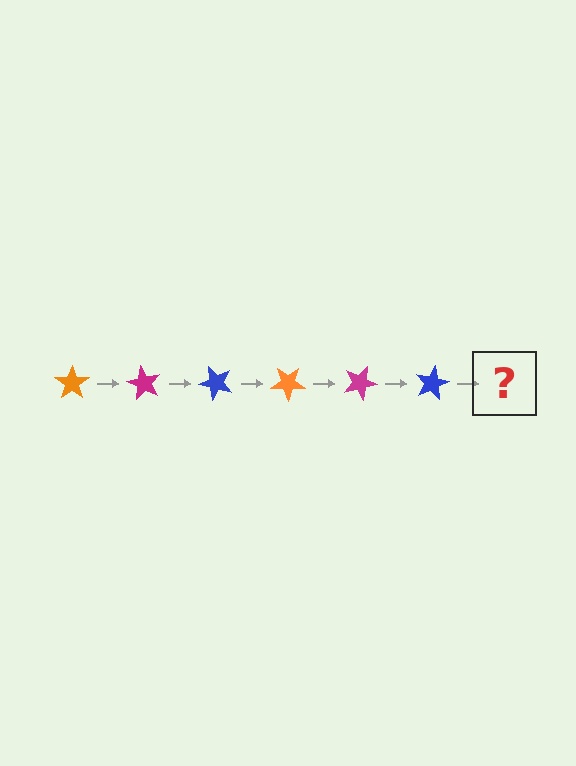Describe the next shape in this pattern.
It should be an orange star, rotated 360 degrees from the start.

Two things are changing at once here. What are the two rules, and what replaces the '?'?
The two rules are that it rotates 60 degrees each step and the color cycles through orange, magenta, and blue. The '?' should be an orange star, rotated 360 degrees from the start.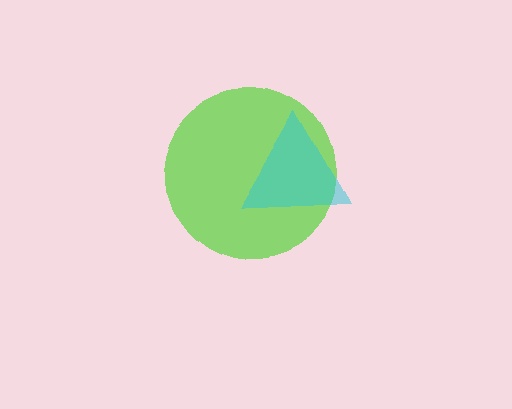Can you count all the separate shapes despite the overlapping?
Yes, there are 2 separate shapes.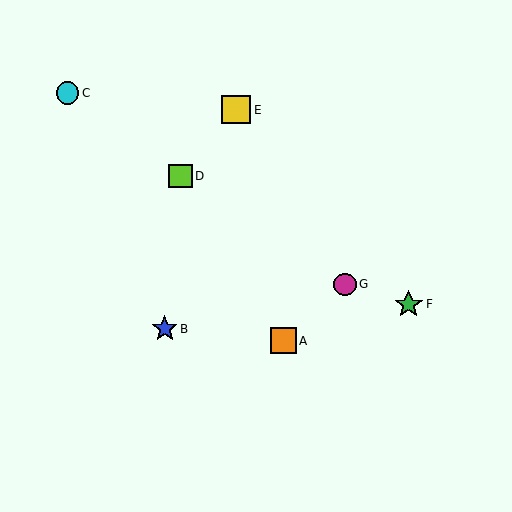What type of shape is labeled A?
Shape A is an orange square.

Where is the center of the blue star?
The center of the blue star is at (165, 329).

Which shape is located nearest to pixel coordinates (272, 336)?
The orange square (labeled A) at (283, 341) is nearest to that location.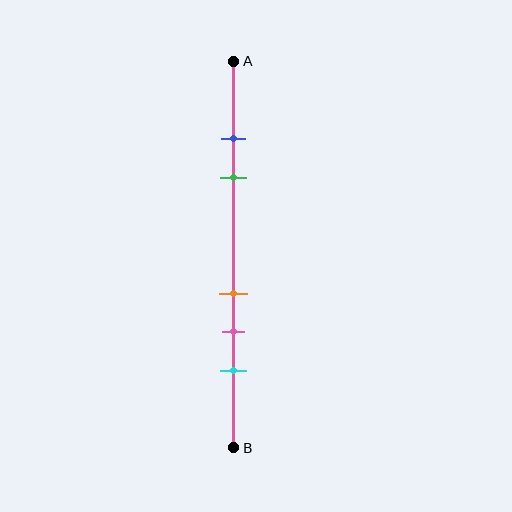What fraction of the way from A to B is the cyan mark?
The cyan mark is approximately 80% (0.8) of the way from A to B.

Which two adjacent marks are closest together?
The blue and green marks are the closest adjacent pair.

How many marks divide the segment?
There are 5 marks dividing the segment.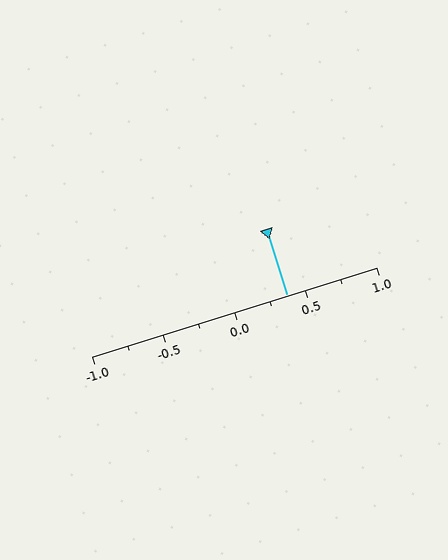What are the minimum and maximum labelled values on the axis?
The axis runs from -1.0 to 1.0.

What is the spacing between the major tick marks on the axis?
The major ticks are spaced 0.5 apart.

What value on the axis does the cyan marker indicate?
The marker indicates approximately 0.38.